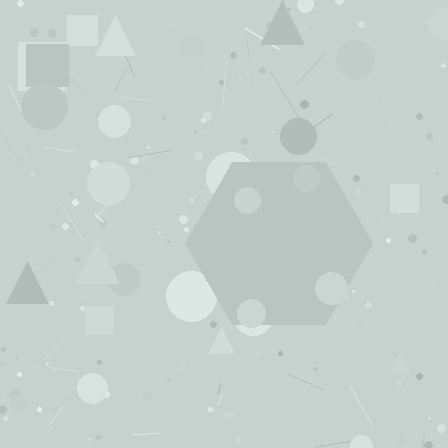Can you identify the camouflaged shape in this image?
The camouflaged shape is a hexagon.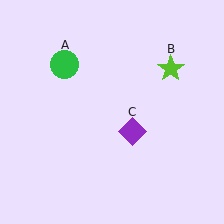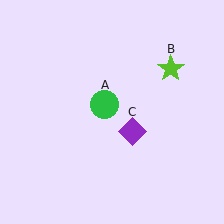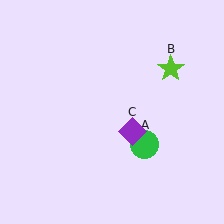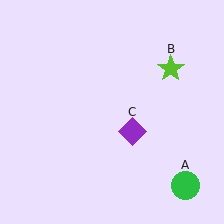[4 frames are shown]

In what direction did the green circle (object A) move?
The green circle (object A) moved down and to the right.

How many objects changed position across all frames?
1 object changed position: green circle (object A).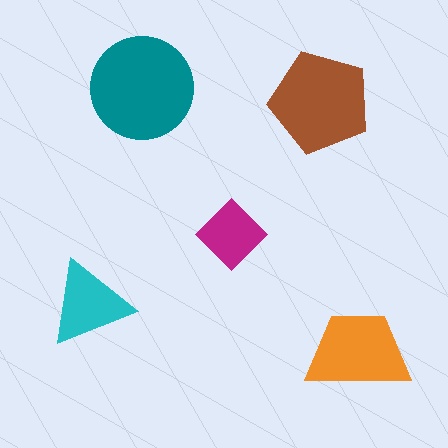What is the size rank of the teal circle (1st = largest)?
1st.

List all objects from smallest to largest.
The magenta diamond, the cyan triangle, the orange trapezoid, the brown pentagon, the teal circle.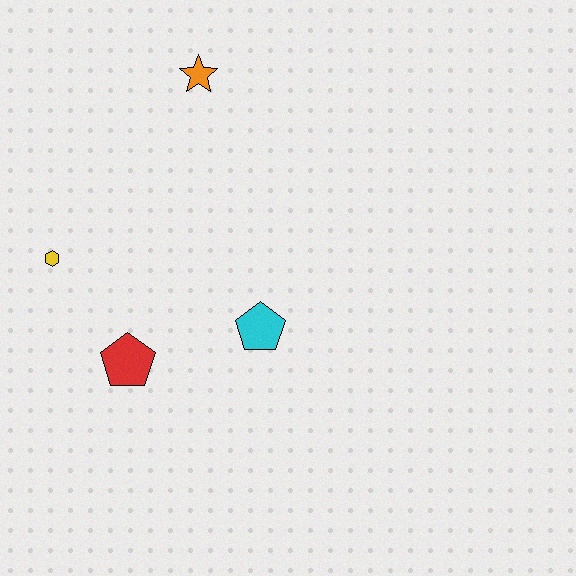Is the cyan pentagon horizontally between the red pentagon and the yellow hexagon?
No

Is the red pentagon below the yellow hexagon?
Yes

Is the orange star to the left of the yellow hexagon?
No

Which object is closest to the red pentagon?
The yellow hexagon is closest to the red pentagon.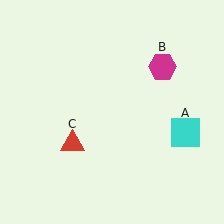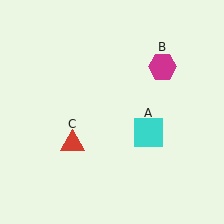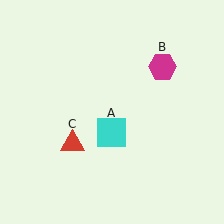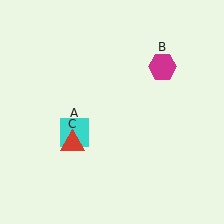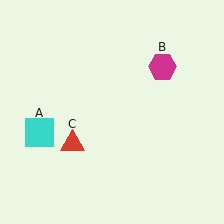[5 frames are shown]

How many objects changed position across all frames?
1 object changed position: cyan square (object A).